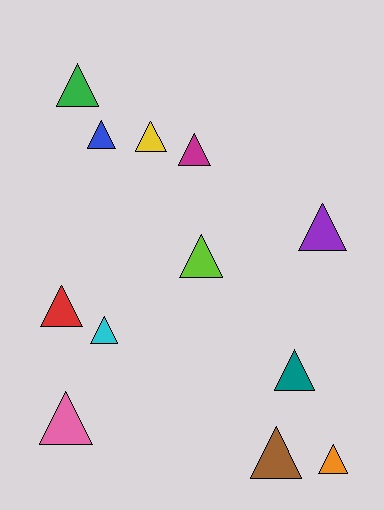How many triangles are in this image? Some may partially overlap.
There are 12 triangles.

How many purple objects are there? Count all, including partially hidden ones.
There is 1 purple object.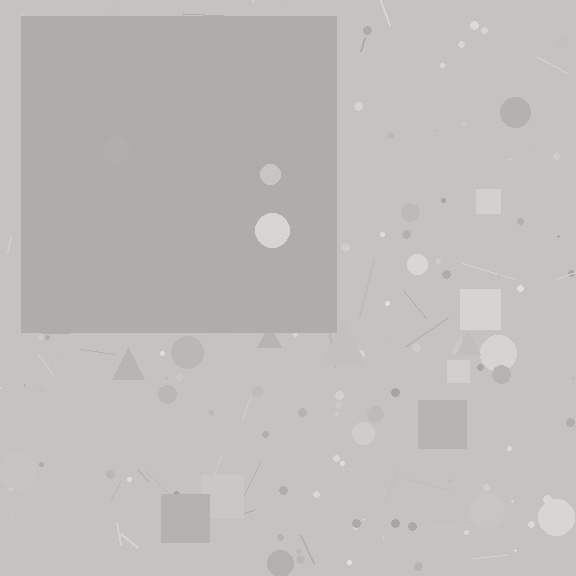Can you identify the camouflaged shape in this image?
The camouflaged shape is a square.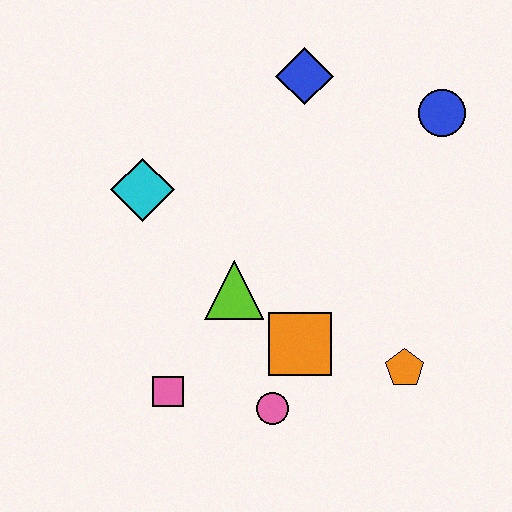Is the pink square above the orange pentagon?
No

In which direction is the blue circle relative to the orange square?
The blue circle is above the orange square.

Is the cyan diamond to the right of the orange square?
No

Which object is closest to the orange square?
The pink circle is closest to the orange square.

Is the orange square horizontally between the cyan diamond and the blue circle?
Yes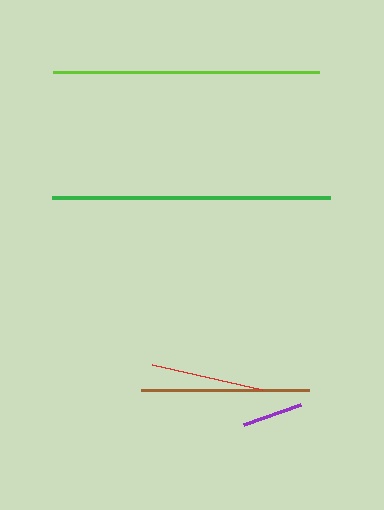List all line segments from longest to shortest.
From longest to shortest: green, lime, brown, red, purple.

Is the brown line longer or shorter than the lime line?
The lime line is longer than the brown line.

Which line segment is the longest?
The green line is the longest at approximately 278 pixels.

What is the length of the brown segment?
The brown segment is approximately 168 pixels long.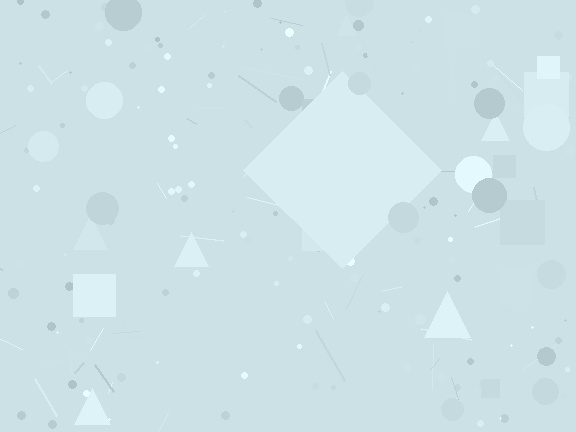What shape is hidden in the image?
A diamond is hidden in the image.